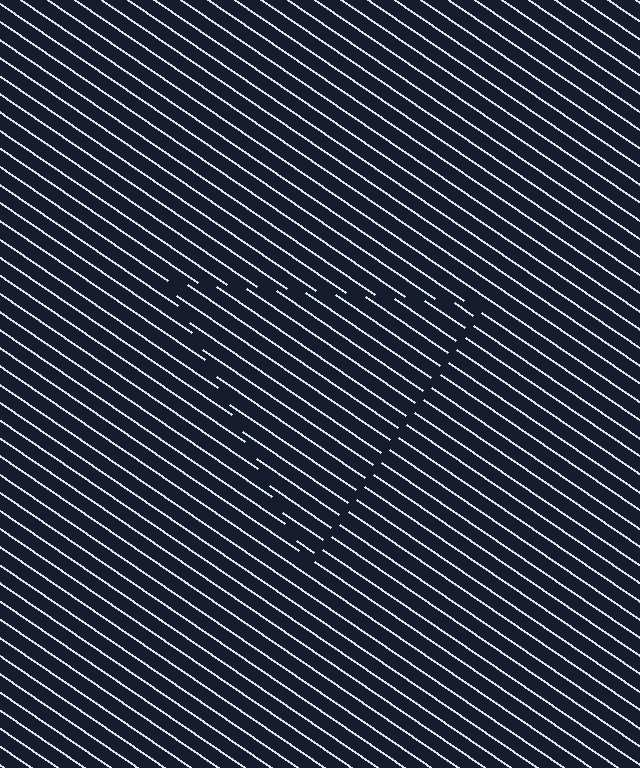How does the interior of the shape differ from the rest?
The interior of the shape contains the same grating, shifted by half a period — the contour is defined by the phase discontinuity where line-ends from the inner and outer gratings abut.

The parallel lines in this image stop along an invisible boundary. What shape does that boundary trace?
An illusory triangle. The interior of the shape contains the same grating, shifted by half a period — the contour is defined by the phase discontinuity where line-ends from the inner and outer gratings abut.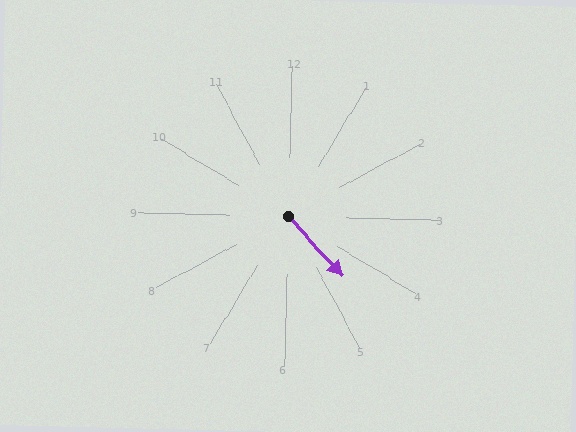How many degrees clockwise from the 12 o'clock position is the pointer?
Approximately 137 degrees.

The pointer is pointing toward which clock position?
Roughly 5 o'clock.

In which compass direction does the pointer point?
Southeast.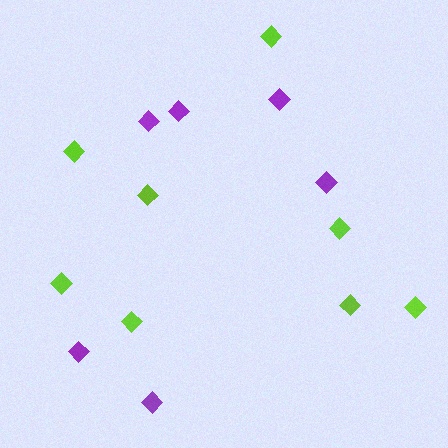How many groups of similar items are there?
There are 2 groups: one group of purple diamonds (6) and one group of lime diamonds (8).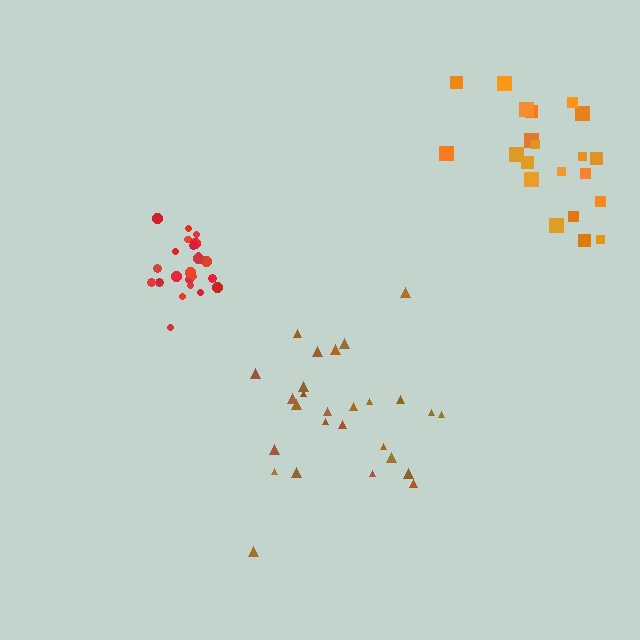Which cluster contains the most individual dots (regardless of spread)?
Brown (27).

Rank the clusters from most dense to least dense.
red, brown, orange.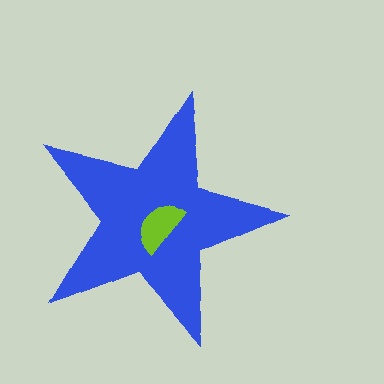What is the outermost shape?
The blue star.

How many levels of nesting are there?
2.